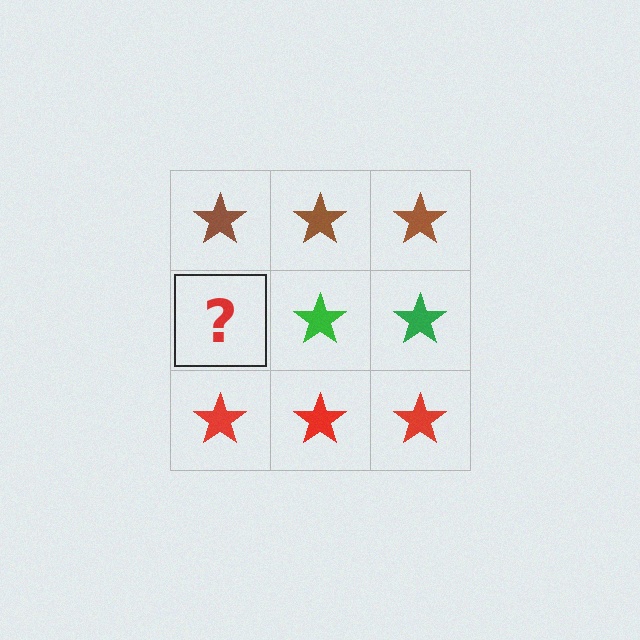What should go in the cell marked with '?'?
The missing cell should contain a green star.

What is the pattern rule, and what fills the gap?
The rule is that each row has a consistent color. The gap should be filled with a green star.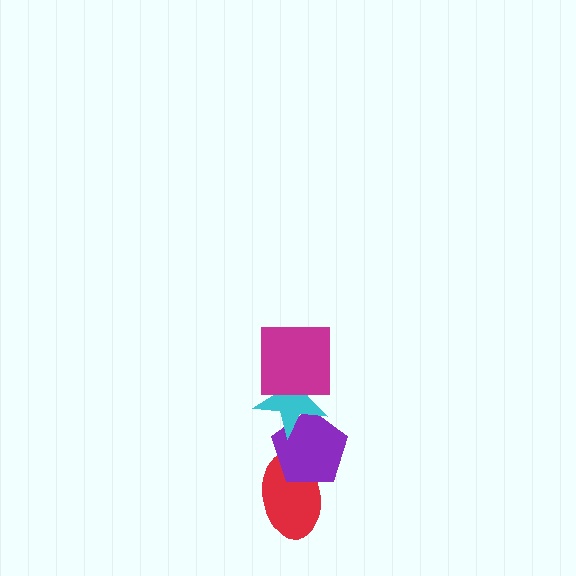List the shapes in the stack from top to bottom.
From top to bottom: the magenta square, the cyan star, the purple pentagon, the red ellipse.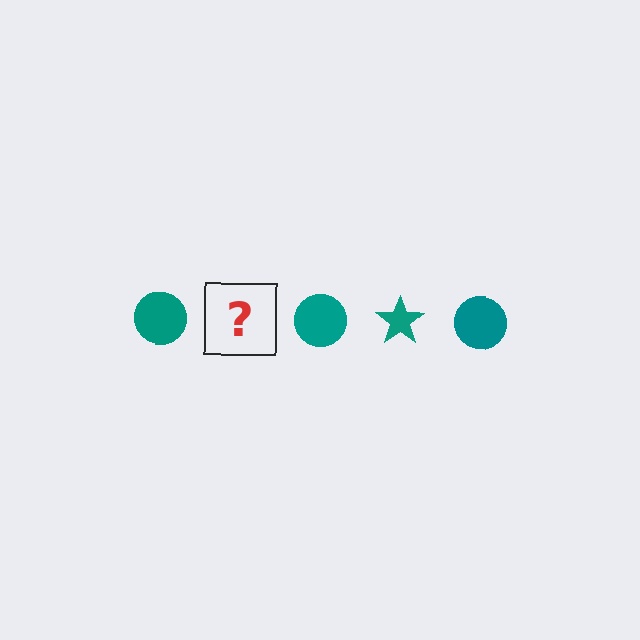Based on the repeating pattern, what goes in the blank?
The blank should be a teal star.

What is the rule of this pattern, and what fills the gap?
The rule is that the pattern cycles through circle, star shapes in teal. The gap should be filled with a teal star.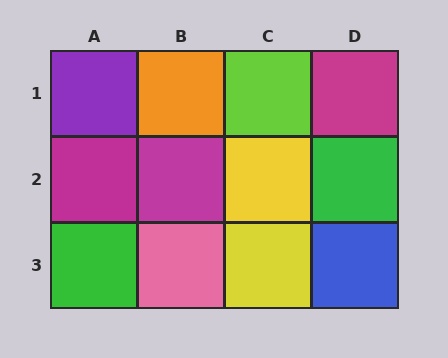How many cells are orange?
1 cell is orange.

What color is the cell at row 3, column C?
Yellow.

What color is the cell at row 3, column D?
Blue.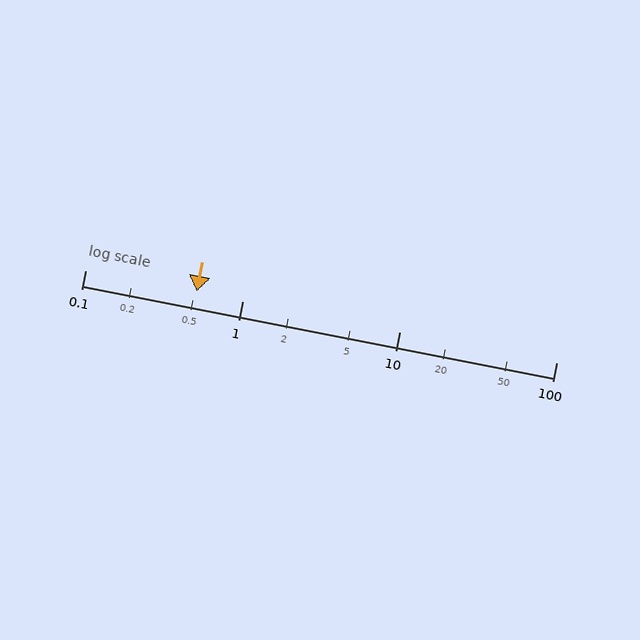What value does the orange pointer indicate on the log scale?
The pointer indicates approximately 0.51.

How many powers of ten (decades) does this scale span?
The scale spans 3 decades, from 0.1 to 100.